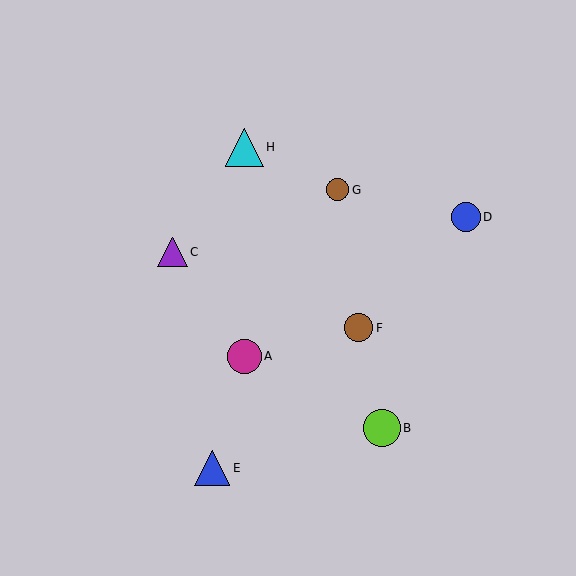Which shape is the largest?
The cyan triangle (labeled H) is the largest.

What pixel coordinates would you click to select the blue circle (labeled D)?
Click at (466, 217) to select the blue circle D.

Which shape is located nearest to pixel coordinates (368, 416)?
The lime circle (labeled B) at (382, 428) is nearest to that location.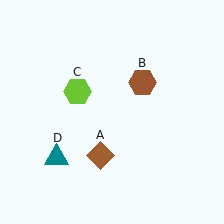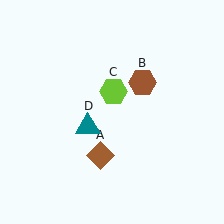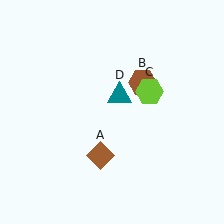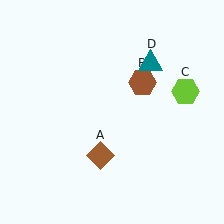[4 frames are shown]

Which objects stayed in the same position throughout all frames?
Brown diamond (object A) and brown hexagon (object B) remained stationary.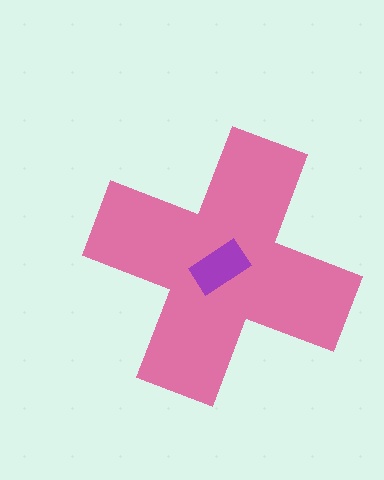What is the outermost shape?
The pink cross.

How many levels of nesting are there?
2.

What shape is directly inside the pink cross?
The purple rectangle.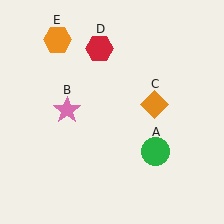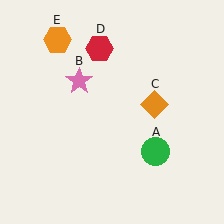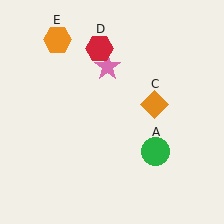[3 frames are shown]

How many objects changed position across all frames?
1 object changed position: pink star (object B).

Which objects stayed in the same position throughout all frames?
Green circle (object A) and orange diamond (object C) and red hexagon (object D) and orange hexagon (object E) remained stationary.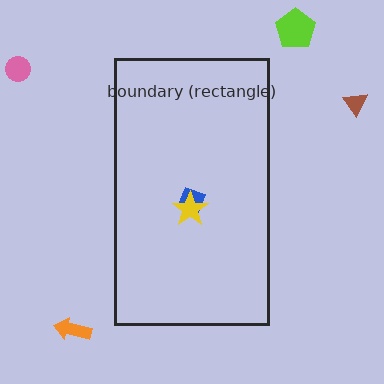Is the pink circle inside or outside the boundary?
Outside.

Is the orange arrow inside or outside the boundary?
Outside.